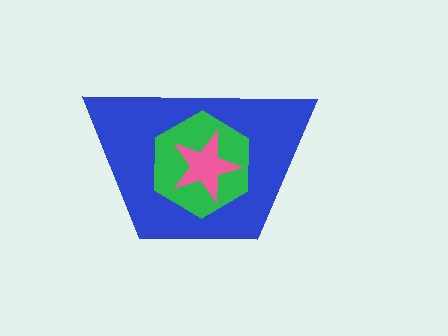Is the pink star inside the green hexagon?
Yes.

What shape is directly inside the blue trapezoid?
The green hexagon.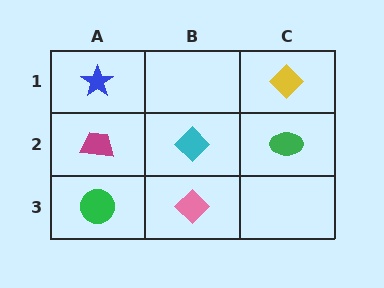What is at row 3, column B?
A pink diamond.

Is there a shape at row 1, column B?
No, that cell is empty.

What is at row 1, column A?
A blue star.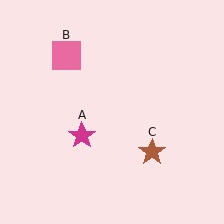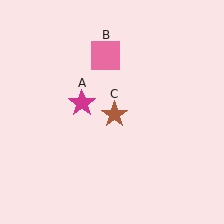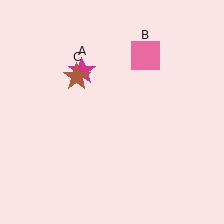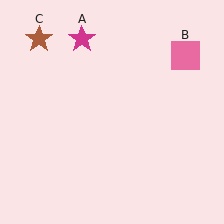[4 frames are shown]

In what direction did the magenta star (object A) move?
The magenta star (object A) moved up.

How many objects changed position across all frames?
3 objects changed position: magenta star (object A), pink square (object B), brown star (object C).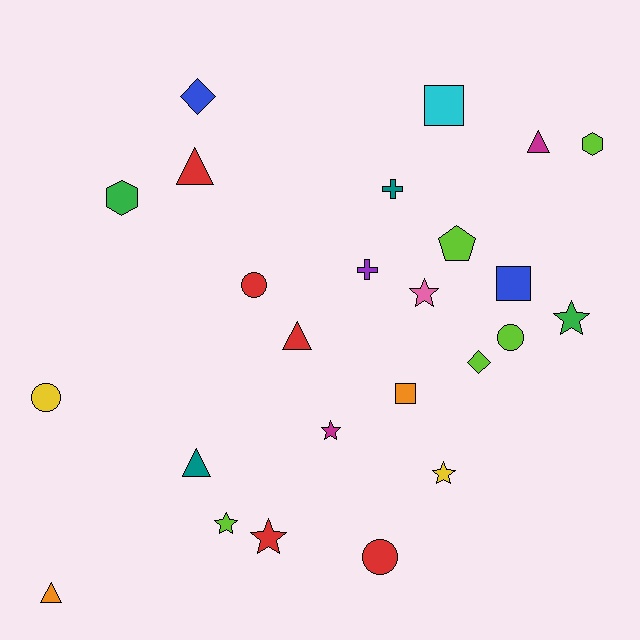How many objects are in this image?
There are 25 objects.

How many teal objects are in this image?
There are 2 teal objects.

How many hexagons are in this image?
There are 2 hexagons.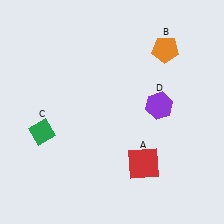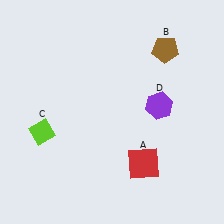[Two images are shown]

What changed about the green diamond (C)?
In Image 1, C is green. In Image 2, it changed to lime.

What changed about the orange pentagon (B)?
In Image 1, B is orange. In Image 2, it changed to brown.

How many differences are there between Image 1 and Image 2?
There are 2 differences between the two images.